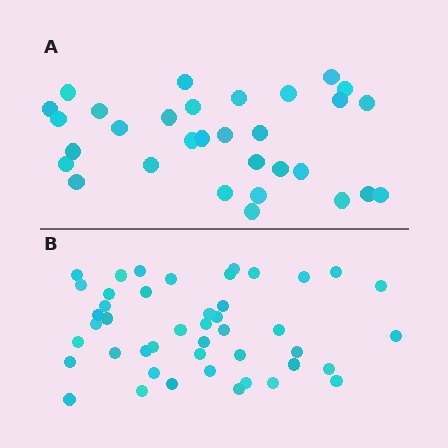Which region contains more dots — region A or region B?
Region B (the bottom region) has more dots.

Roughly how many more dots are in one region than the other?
Region B has approximately 15 more dots than region A.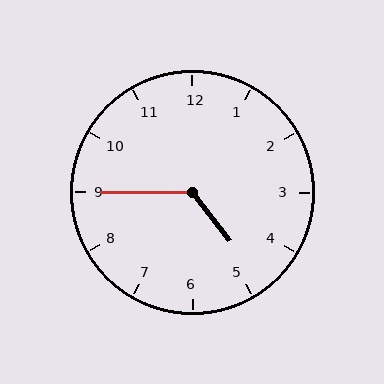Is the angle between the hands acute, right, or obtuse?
It is obtuse.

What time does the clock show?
4:45.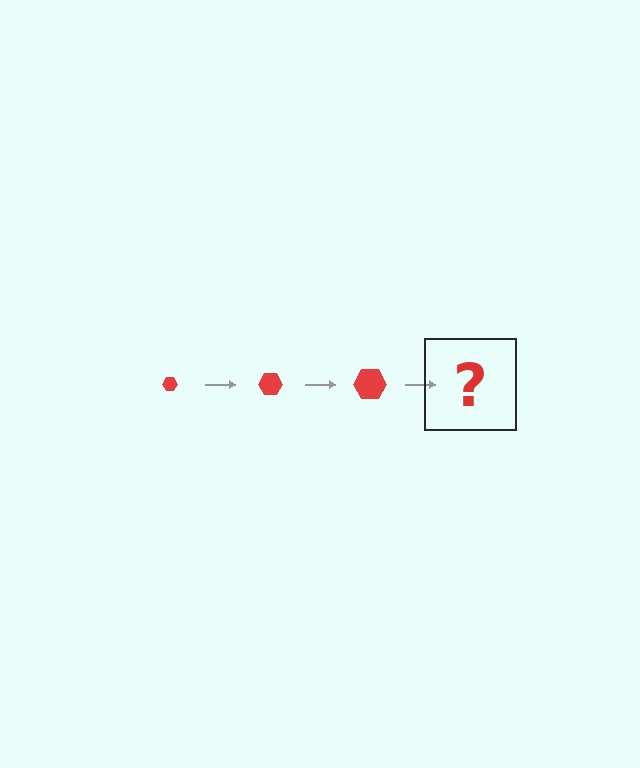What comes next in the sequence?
The next element should be a red hexagon, larger than the previous one.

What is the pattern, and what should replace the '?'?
The pattern is that the hexagon gets progressively larger each step. The '?' should be a red hexagon, larger than the previous one.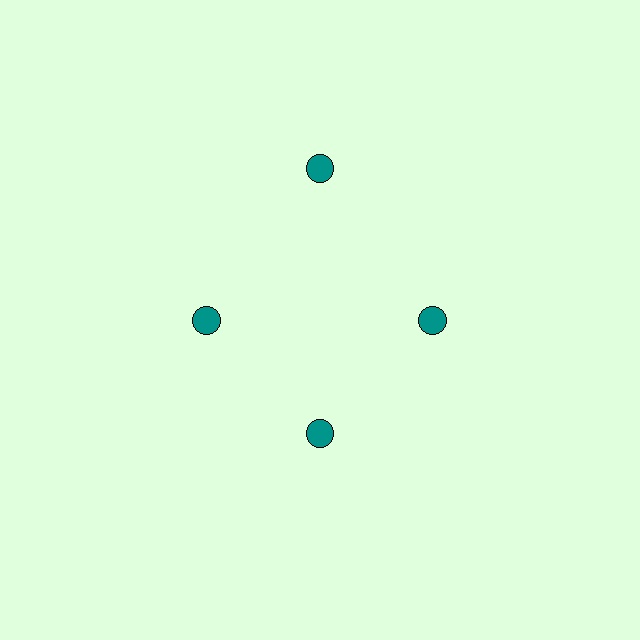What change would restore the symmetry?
The symmetry would be restored by moving it inward, back onto the ring so that all 4 circles sit at equal angles and equal distance from the center.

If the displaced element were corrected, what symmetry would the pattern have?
It would have 4-fold rotational symmetry — the pattern would map onto itself every 90 degrees.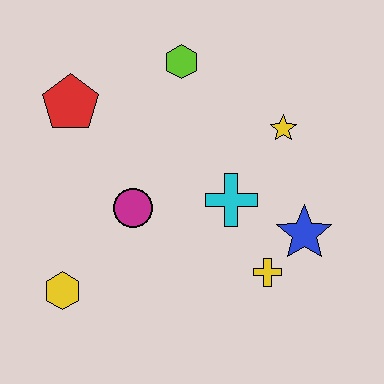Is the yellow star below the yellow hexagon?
No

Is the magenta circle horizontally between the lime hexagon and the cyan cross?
No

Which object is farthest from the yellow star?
The yellow hexagon is farthest from the yellow star.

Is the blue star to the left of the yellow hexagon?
No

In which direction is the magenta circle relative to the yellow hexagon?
The magenta circle is above the yellow hexagon.